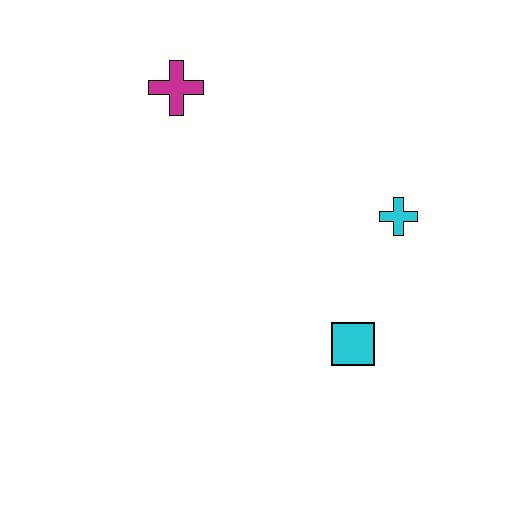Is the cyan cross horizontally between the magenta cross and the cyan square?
No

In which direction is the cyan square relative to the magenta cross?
The cyan square is below the magenta cross.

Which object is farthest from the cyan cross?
The magenta cross is farthest from the cyan cross.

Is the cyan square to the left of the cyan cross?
Yes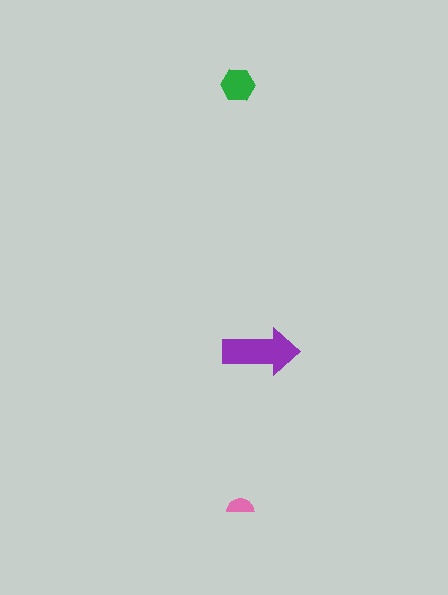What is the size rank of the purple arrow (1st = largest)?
1st.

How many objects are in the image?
There are 3 objects in the image.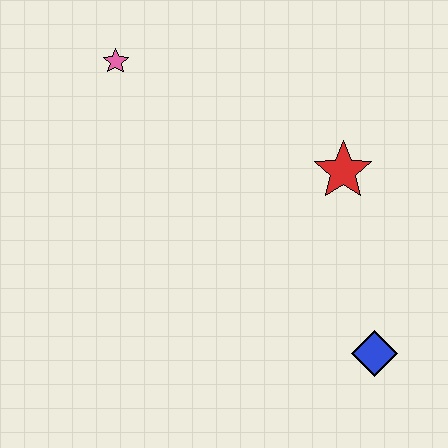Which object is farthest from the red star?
The pink star is farthest from the red star.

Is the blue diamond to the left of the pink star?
No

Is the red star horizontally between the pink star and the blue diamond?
Yes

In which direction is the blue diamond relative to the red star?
The blue diamond is below the red star.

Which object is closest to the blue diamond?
The red star is closest to the blue diamond.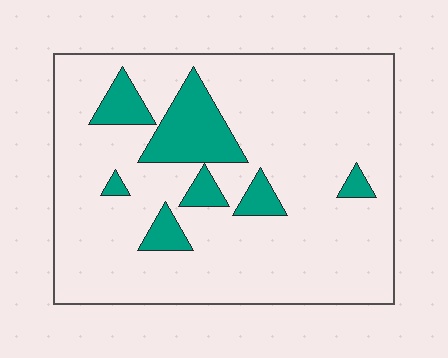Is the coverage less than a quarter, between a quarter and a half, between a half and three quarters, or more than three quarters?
Less than a quarter.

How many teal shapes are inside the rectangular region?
7.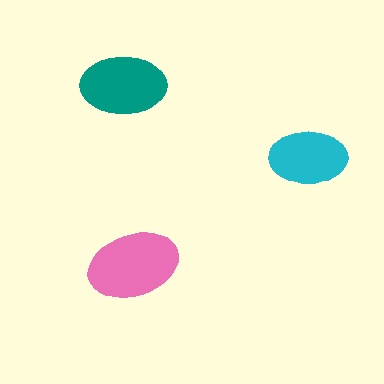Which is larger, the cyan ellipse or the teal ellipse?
The teal one.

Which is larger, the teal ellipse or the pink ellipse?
The pink one.